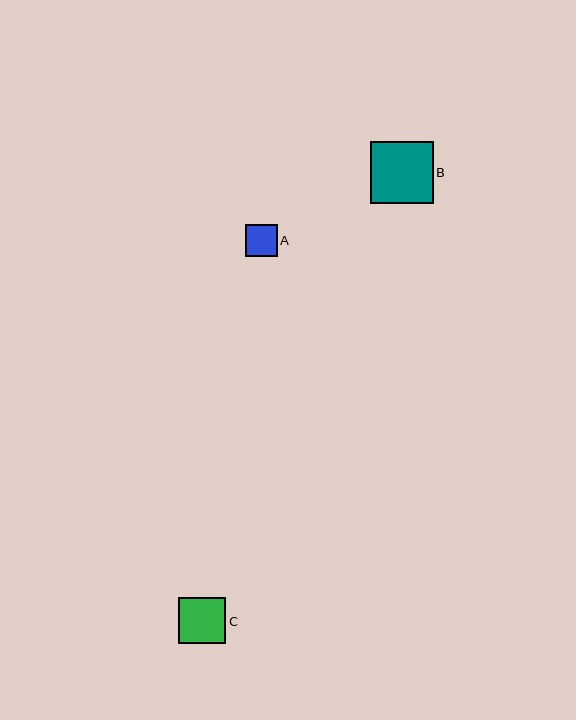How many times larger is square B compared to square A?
Square B is approximately 2.0 times the size of square A.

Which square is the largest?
Square B is the largest with a size of approximately 63 pixels.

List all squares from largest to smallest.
From largest to smallest: B, C, A.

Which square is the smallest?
Square A is the smallest with a size of approximately 32 pixels.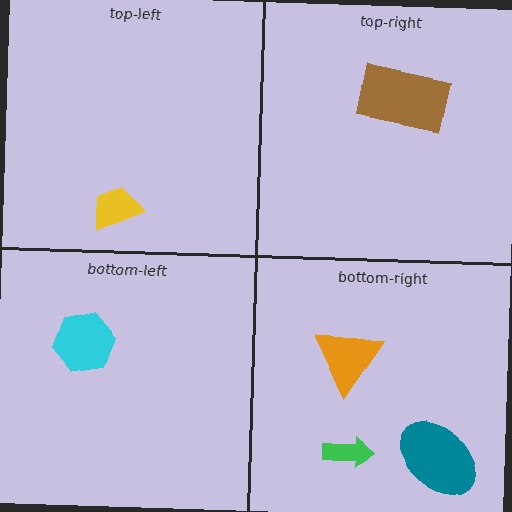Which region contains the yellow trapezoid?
The top-left region.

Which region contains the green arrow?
The bottom-right region.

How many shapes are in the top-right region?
1.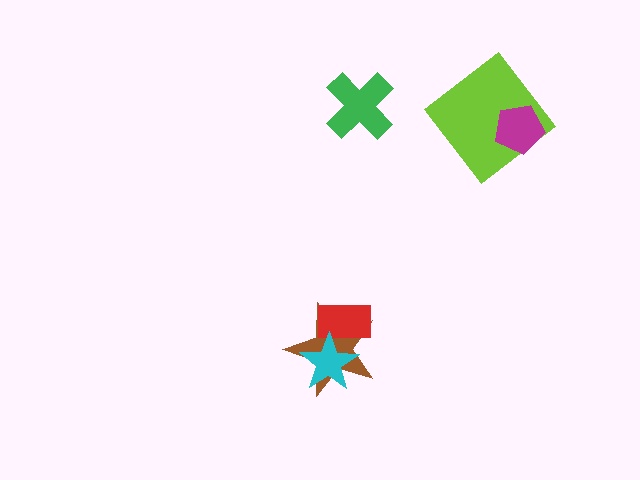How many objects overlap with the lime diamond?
1 object overlaps with the lime diamond.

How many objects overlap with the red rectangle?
2 objects overlap with the red rectangle.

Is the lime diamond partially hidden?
Yes, it is partially covered by another shape.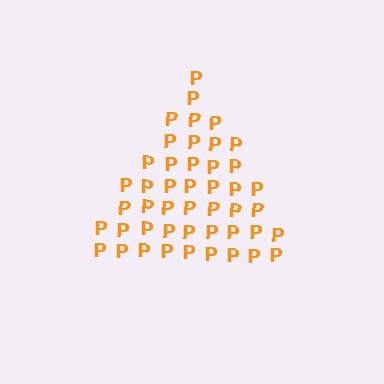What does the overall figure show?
The overall figure shows a triangle.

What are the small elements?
The small elements are letter P's.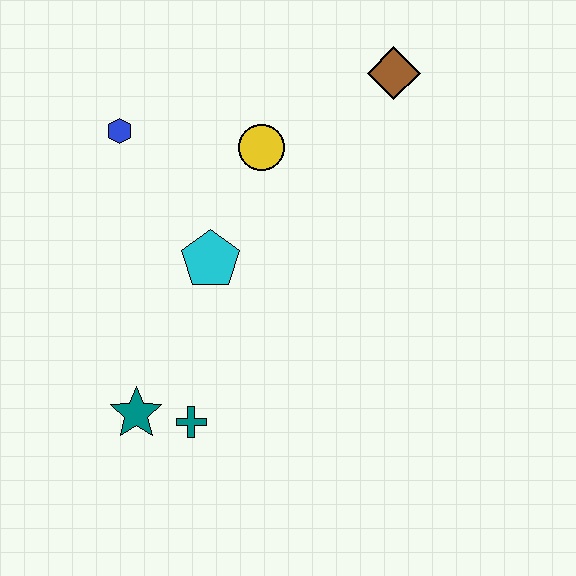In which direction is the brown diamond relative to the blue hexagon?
The brown diamond is to the right of the blue hexagon.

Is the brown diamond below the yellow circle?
No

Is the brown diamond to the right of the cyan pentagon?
Yes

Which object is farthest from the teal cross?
The brown diamond is farthest from the teal cross.